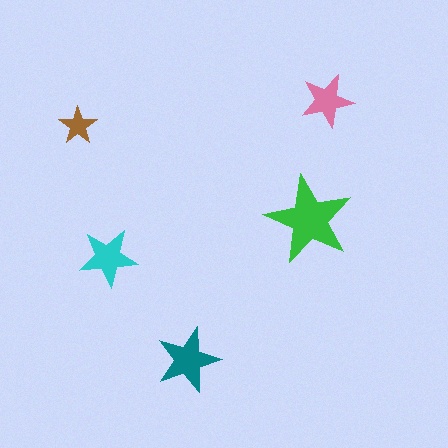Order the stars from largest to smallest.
the green one, the teal one, the cyan one, the pink one, the brown one.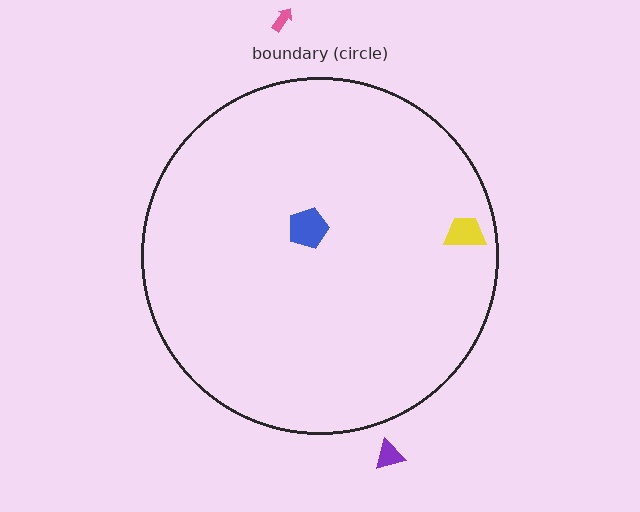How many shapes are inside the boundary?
2 inside, 2 outside.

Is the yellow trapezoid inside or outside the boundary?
Inside.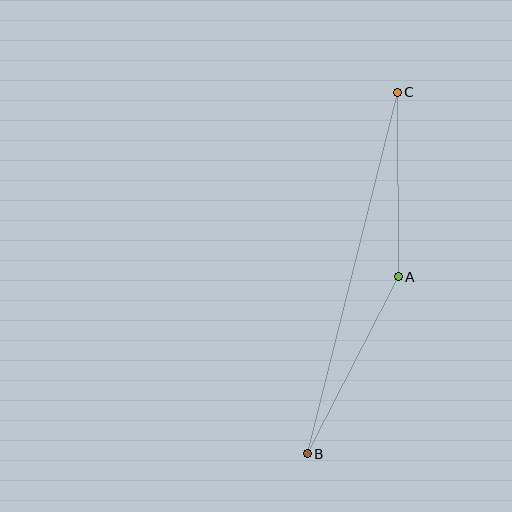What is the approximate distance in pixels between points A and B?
The distance between A and B is approximately 199 pixels.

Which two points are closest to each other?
Points A and C are closest to each other.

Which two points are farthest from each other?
Points B and C are farthest from each other.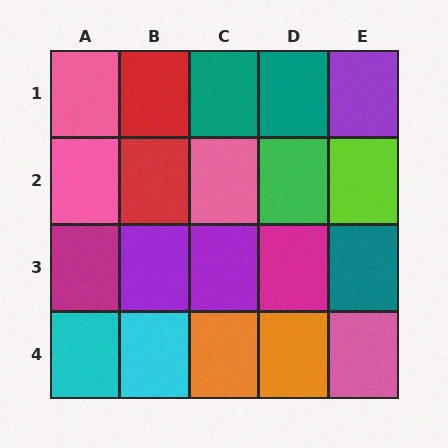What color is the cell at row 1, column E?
Purple.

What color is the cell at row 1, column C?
Teal.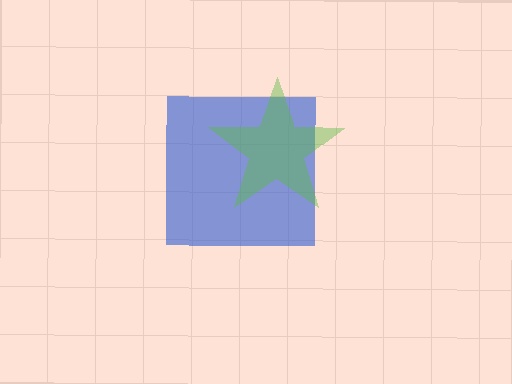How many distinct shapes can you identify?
There are 2 distinct shapes: a blue square, a lime star.